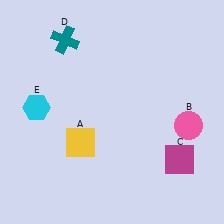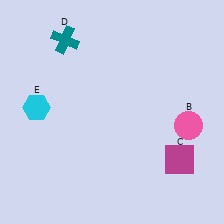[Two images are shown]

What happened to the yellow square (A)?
The yellow square (A) was removed in Image 2. It was in the bottom-left area of Image 1.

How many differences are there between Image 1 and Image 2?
There is 1 difference between the two images.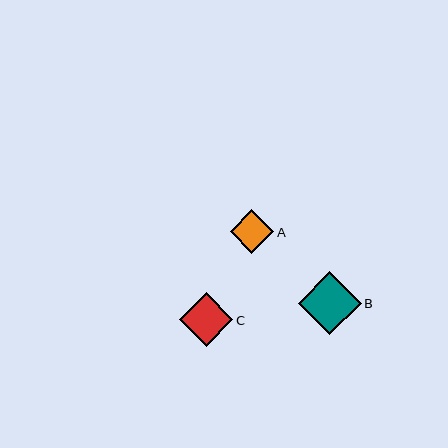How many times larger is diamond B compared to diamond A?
Diamond B is approximately 1.4 times the size of diamond A.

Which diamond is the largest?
Diamond B is the largest with a size of approximately 63 pixels.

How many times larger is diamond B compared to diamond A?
Diamond B is approximately 1.4 times the size of diamond A.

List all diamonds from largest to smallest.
From largest to smallest: B, C, A.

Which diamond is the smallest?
Diamond A is the smallest with a size of approximately 44 pixels.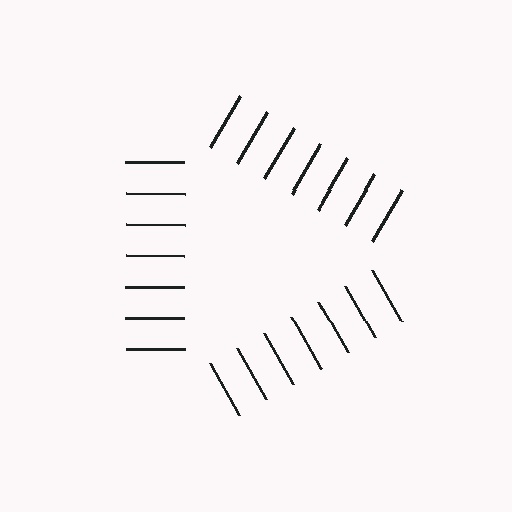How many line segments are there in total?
21 — 7 along each of the 3 edges.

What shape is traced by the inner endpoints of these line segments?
An illusory triangle — the line segments terminate on its edges but no continuous stroke is drawn.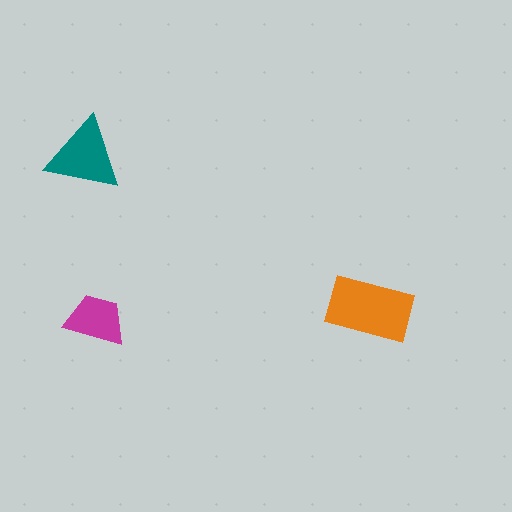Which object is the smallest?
The magenta trapezoid.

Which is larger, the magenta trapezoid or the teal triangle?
The teal triangle.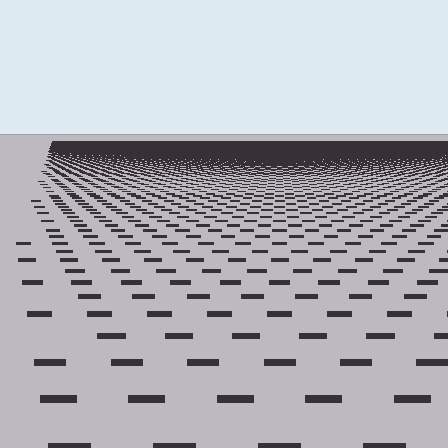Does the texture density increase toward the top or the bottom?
Density increases toward the top.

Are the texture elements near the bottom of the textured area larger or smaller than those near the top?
Larger. Near the bottom, elements are closer to the viewer and appear at a bigger on-screen size.